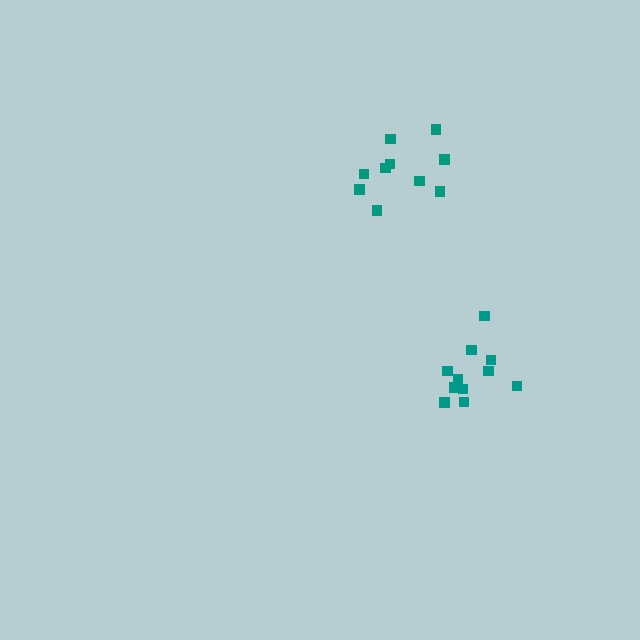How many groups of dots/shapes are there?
There are 2 groups.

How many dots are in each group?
Group 1: 11 dots, Group 2: 10 dots (21 total).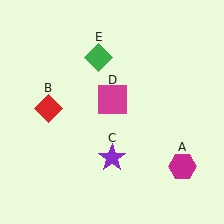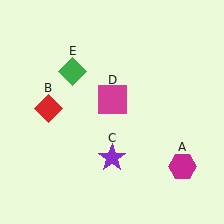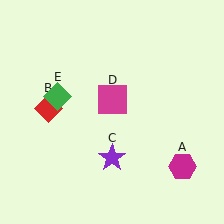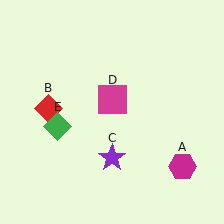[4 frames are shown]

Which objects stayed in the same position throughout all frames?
Magenta hexagon (object A) and red diamond (object B) and purple star (object C) and magenta square (object D) remained stationary.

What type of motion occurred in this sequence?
The green diamond (object E) rotated counterclockwise around the center of the scene.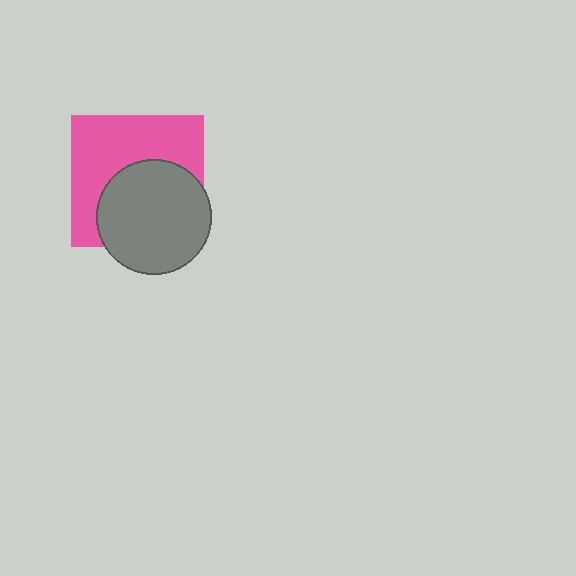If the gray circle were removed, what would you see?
You would see the complete pink square.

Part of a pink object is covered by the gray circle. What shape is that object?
It is a square.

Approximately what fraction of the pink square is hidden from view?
Roughly 48% of the pink square is hidden behind the gray circle.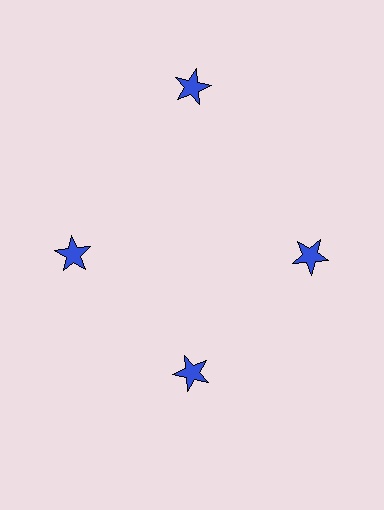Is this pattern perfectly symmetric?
No. The 4 blue stars are arranged in a ring, but one element near the 12 o'clock position is pushed outward from the center, breaking the 4-fold rotational symmetry.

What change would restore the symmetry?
The symmetry would be restored by moving it inward, back onto the ring so that all 4 stars sit at equal angles and equal distance from the center.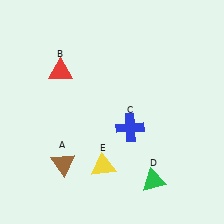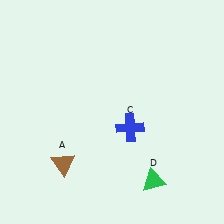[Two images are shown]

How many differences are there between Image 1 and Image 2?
There are 2 differences between the two images.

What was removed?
The yellow triangle (E), the red triangle (B) were removed in Image 2.